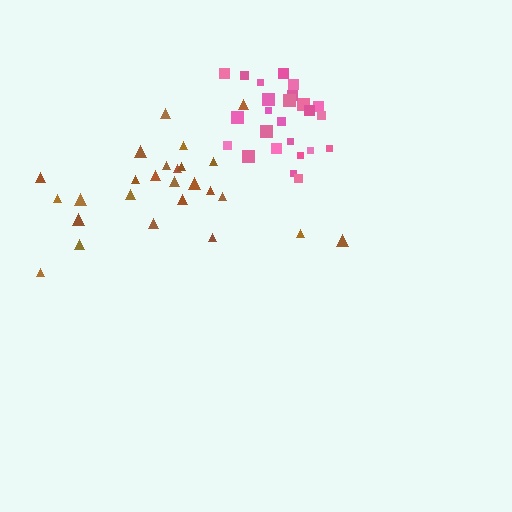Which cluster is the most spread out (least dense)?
Brown.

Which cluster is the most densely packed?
Pink.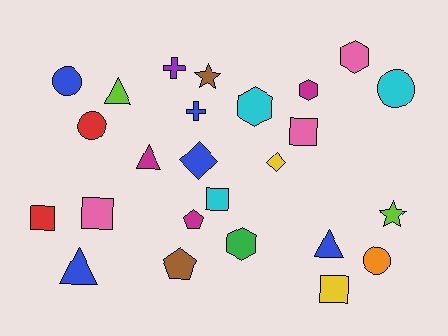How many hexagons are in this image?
There are 4 hexagons.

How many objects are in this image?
There are 25 objects.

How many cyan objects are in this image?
There are 3 cyan objects.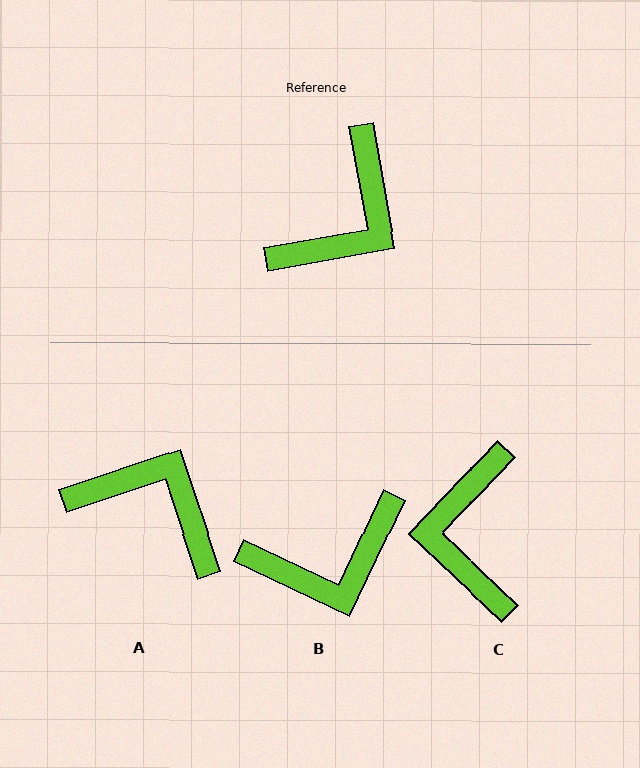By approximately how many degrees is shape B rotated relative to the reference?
Approximately 36 degrees clockwise.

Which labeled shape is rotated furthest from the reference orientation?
C, about 144 degrees away.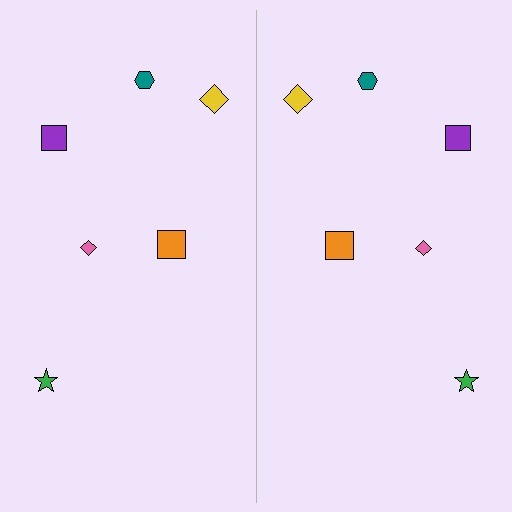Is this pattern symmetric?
Yes, this pattern has bilateral (reflection) symmetry.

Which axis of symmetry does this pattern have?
The pattern has a vertical axis of symmetry running through the center of the image.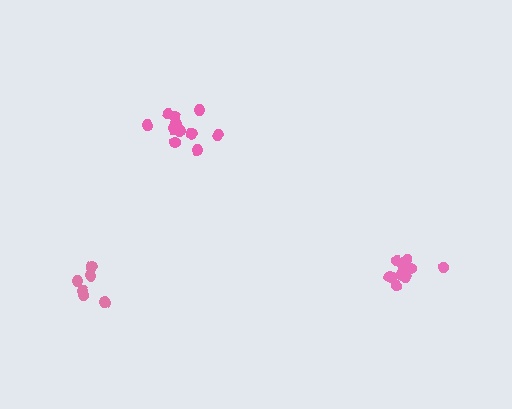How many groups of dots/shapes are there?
There are 3 groups.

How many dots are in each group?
Group 1: 11 dots, Group 2: 10 dots, Group 3: 6 dots (27 total).